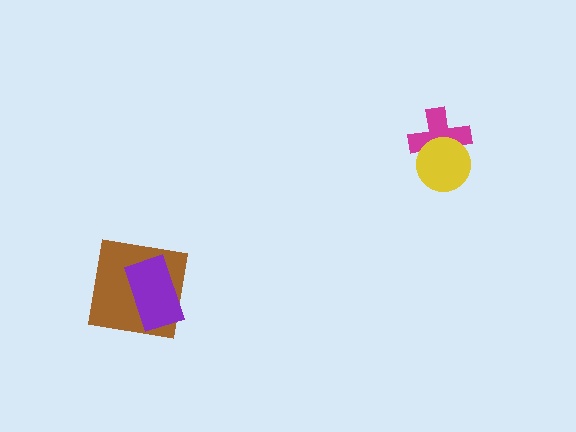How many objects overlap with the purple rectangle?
1 object overlaps with the purple rectangle.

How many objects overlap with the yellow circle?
1 object overlaps with the yellow circle.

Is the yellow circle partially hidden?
No, no other shape covers it.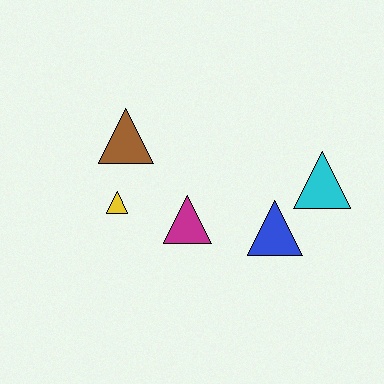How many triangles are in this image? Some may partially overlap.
There are 5 triangles.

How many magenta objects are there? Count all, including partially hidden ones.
There is 1 magenta object.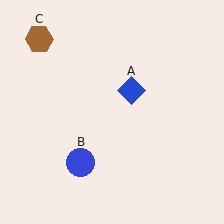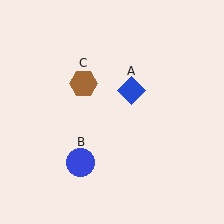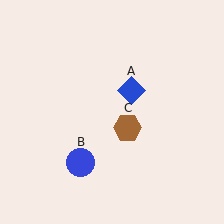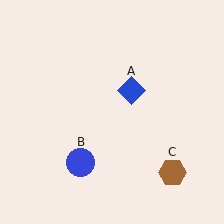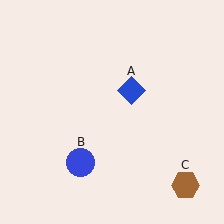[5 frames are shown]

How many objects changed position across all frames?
1 object changed position: brown hexagon (object C).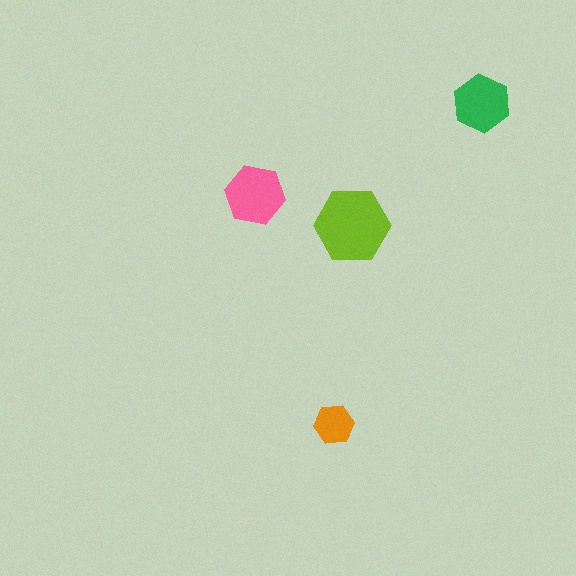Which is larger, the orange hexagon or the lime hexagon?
The lime one.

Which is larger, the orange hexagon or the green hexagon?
The green one.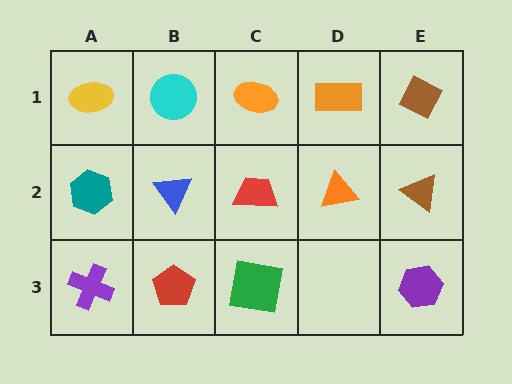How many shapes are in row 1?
5 shapes.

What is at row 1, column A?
A yellow ellipse.